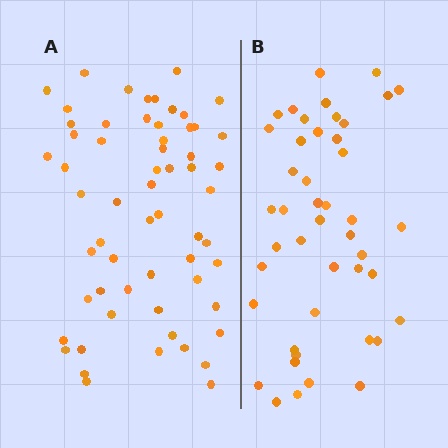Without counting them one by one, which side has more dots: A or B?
Region A (the left region) has more dots.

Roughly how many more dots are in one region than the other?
Region A has approximately 15 more dots than region B.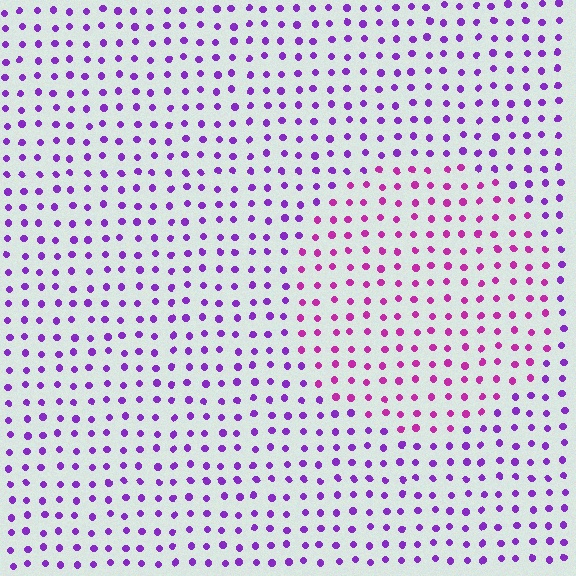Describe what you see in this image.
The image is filled with small purple elements in a uniform arrangement. A circle-shaped region is visible where the elements are tinted to a slightly different hue, forming a subtle color boundary.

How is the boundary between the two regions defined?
The boundary is defined purely by a slight shift in hue (about 34 degrees). Spacing, size, and orientation are identical on both sides.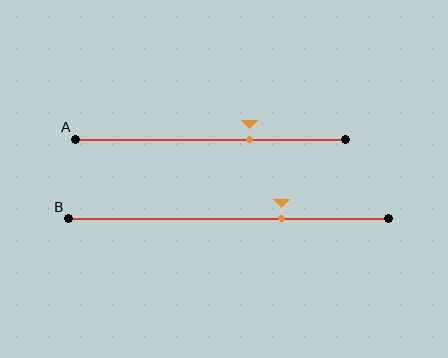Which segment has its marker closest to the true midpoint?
Segment A has its marker closest to the true midpoint.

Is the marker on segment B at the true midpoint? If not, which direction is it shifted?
No, the marker on segment B is shifted to the right by about 17% of the segment length.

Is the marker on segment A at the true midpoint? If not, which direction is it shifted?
No, the marker on segment A is shifted to the right by about 15% of the segment length.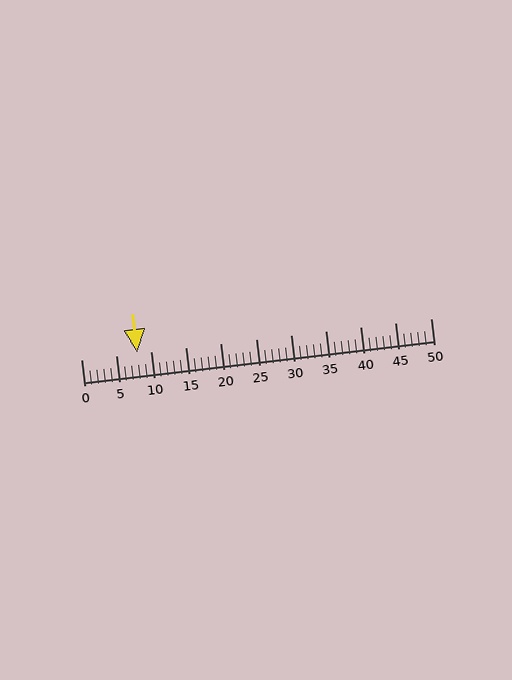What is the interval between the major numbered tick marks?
The major tick marks are spaced 5 units apart.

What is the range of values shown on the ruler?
The ruler shows values from 0 to 50.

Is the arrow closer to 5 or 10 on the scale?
The arrow is closer to 10.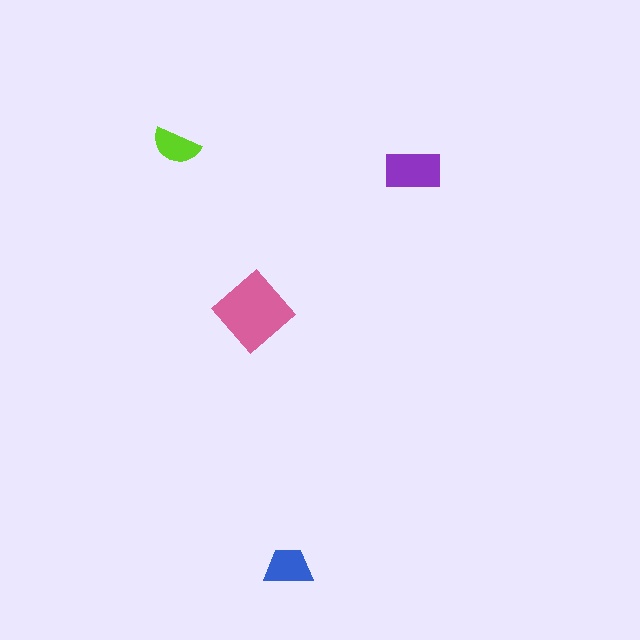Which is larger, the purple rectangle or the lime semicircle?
The purple rectangle.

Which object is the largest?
The pink diamond.